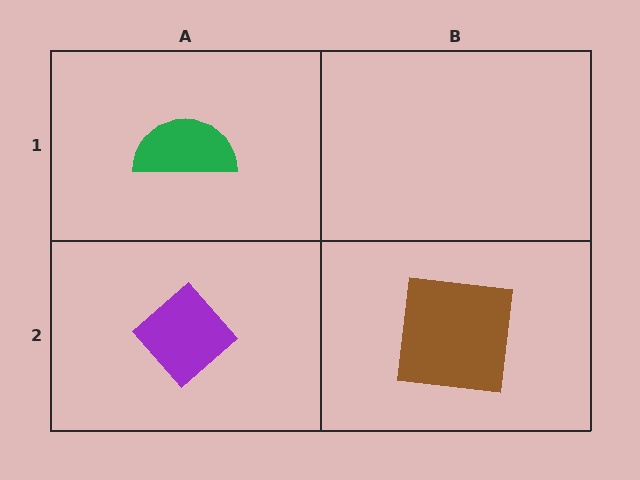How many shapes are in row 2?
2 shapes.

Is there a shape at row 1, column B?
No, that cell is empty.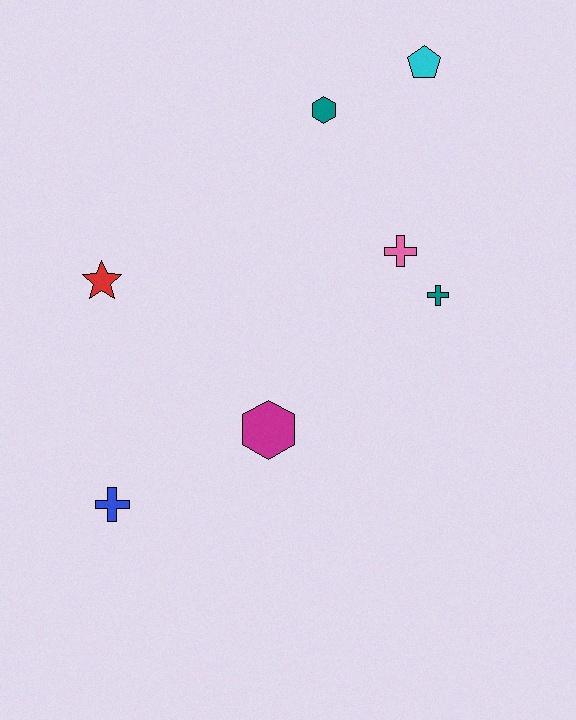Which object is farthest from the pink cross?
The blue cross is farthest from the pink cross.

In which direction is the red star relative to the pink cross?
The red star is to the left of the pink cross.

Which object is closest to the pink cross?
The teal cross is closest to the pink cross.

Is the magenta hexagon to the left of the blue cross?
No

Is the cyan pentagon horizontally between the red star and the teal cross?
Yes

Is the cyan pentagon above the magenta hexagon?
Yes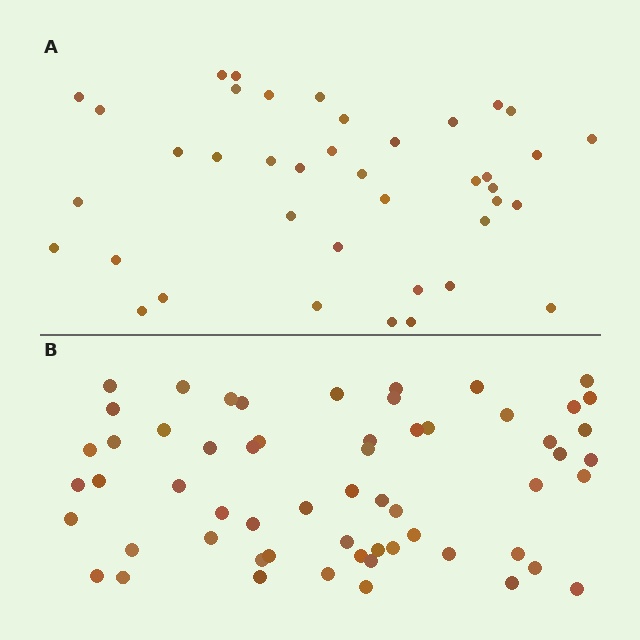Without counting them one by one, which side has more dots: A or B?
Region B (the bottom region) has more dots.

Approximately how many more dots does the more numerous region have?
Region B has approximately 20 more dots than region A.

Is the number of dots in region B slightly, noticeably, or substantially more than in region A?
Region B has substantially more. The ratio is roughly 1.5 to 1.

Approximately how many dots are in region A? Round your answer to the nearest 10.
About 40 dots.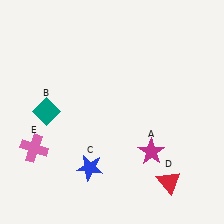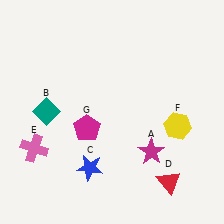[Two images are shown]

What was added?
A yellow hexagon (F), a magenta pentagon (G) were added in Image 2.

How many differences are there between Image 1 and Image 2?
There are 2 differences between the two images.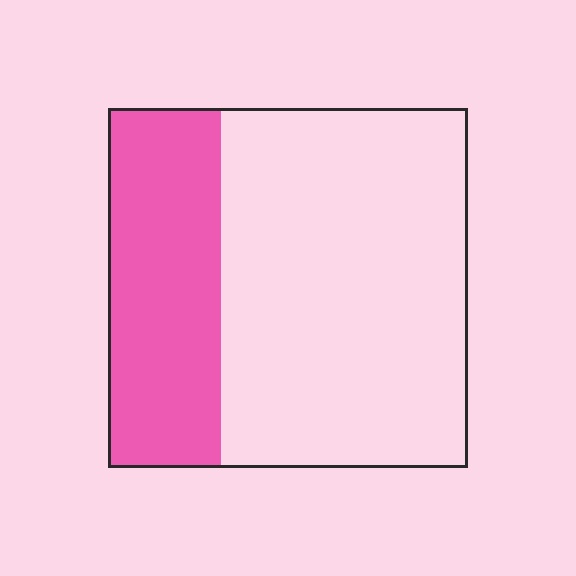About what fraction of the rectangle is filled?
About one third (1/3).